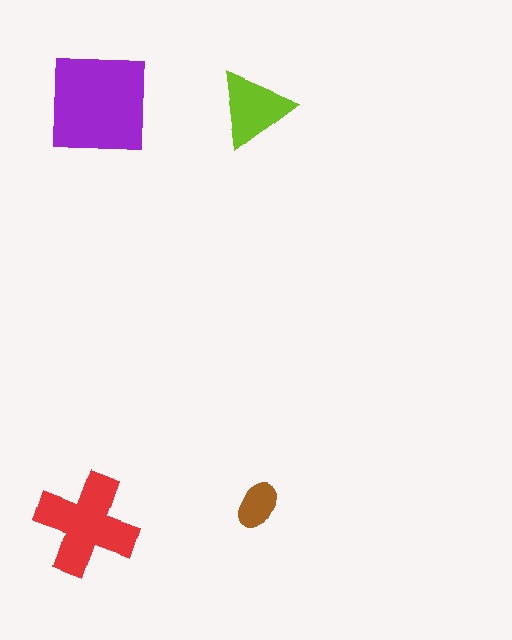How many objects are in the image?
There are 4 objects in the image.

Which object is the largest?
The purple square.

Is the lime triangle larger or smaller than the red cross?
Smaller.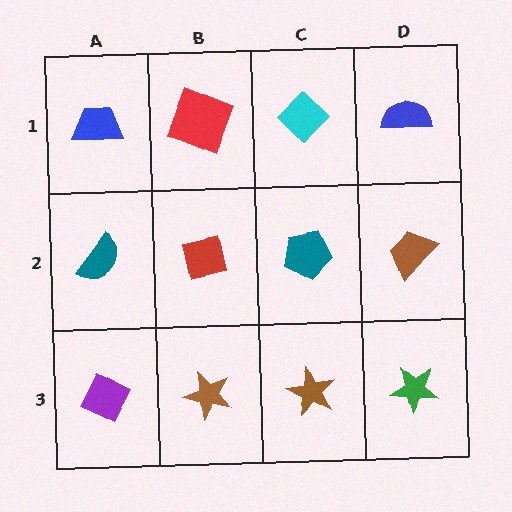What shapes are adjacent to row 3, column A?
A teal semicircle (row 2, column A), a brown star (row 3, column B).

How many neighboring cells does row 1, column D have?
2.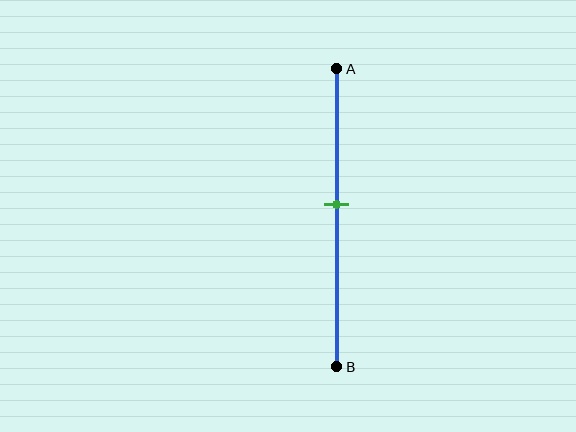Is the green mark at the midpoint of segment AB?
No, the mark is at about 45% from A, not at the 50% midpoint.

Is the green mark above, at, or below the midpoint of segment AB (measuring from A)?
The green mark is above the midpoint of segment AB.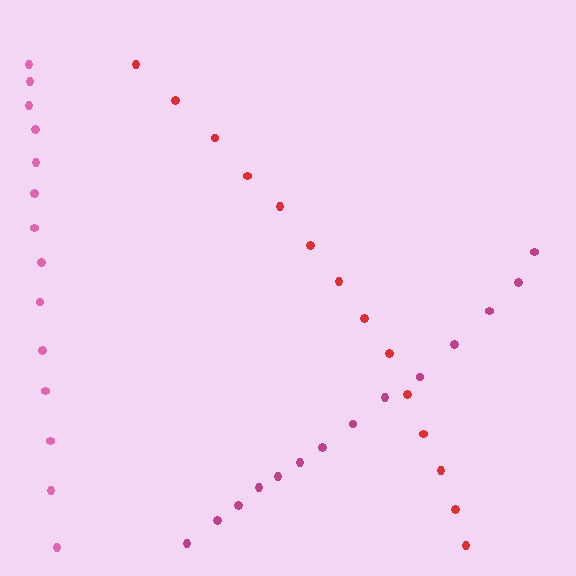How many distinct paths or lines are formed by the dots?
There are 3 distinct paths.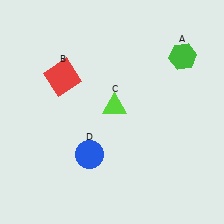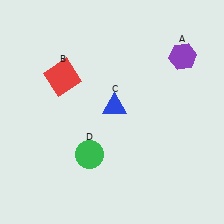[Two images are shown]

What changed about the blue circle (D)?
In Image 1, D is blue. In Image 2, it changed to green.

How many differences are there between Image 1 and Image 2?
There are 3 differences between the two images.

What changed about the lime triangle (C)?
In Image 1, C is lime. In Image 2, it changed to blue.